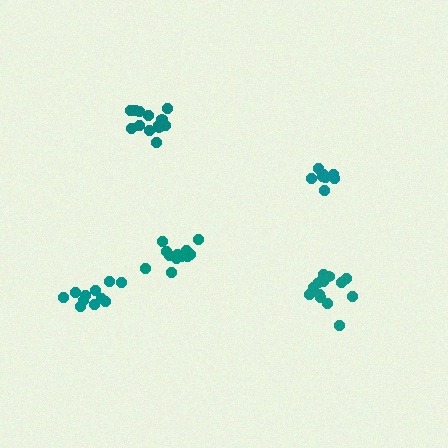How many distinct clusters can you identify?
There are 5 distinct clusters.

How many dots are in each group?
Group 1: 14 dots, Group 2: 13 dots, Group 3: 8 dots, Group 4: 14 dots, Group 5: 11 dots (60 total).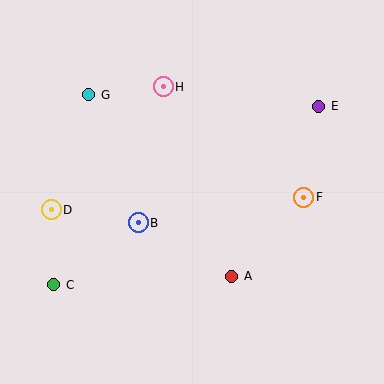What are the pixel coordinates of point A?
Point A is at (232, 276).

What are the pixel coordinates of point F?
Point F is at (304, 197).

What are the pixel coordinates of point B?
Point B is at (138, 223).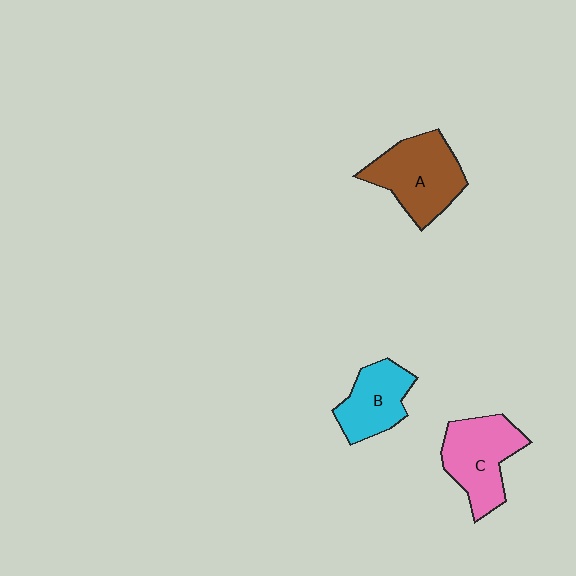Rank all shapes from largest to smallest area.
From largest to smallest: A (brown), C (pink), B (cyan).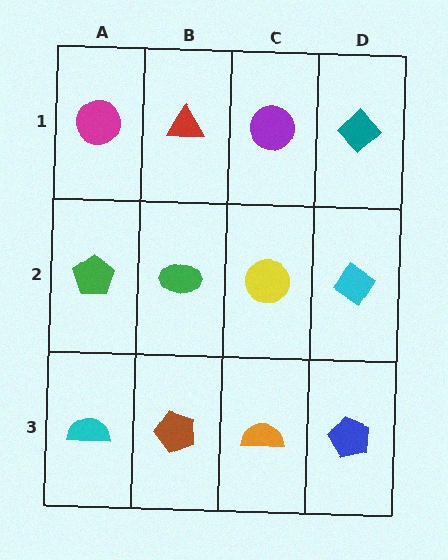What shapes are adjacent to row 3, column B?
A green ellipse (row 2, column B), a cyan semicircle (row 3, column A), an orange semicircle (row 3, column C).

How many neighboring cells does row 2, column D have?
3.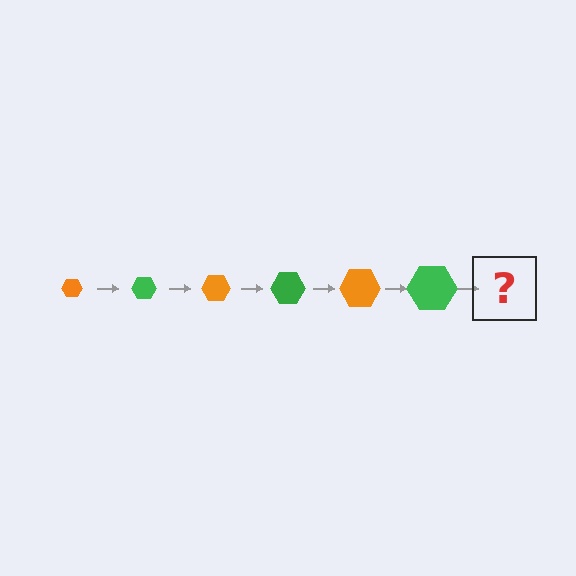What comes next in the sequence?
The next element should be an orange hexagon, larger than the previous one.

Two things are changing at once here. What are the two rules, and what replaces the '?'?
The two rules are that the hexagon grows larger each step and the color cycles through orange and green. The '?' should be an orange hexagon, larger than the previous one.